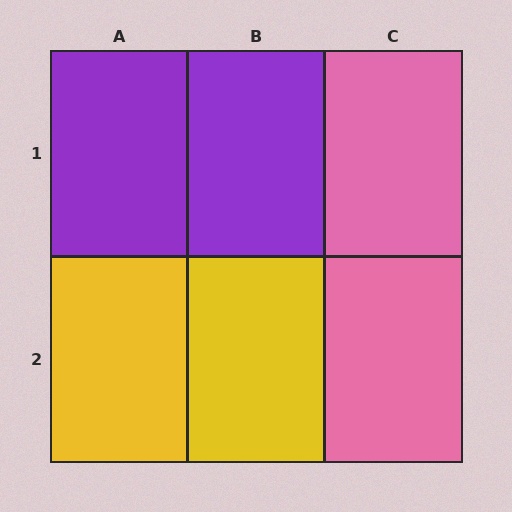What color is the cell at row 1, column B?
Purple.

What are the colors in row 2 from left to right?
Yellow, yellow, pink.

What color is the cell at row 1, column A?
Purple.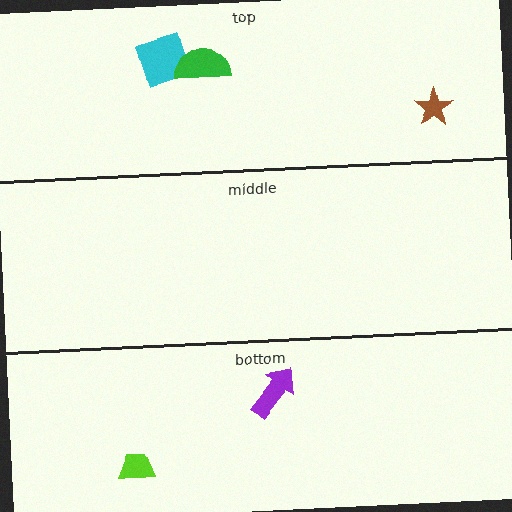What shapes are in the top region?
The brown star, the cyan square, the green semicircle.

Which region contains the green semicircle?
The top region.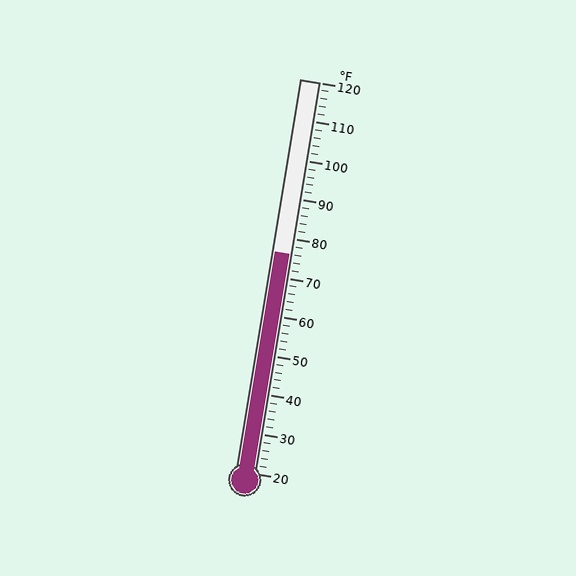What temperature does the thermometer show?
The thermometer shows approximately 76°F.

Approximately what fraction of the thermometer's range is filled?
The thermometer is filled to approximately 55% of its range.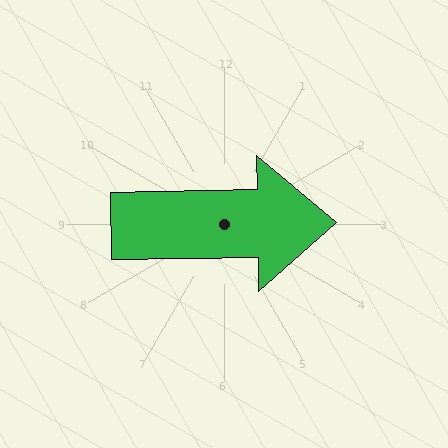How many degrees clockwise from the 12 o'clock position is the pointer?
Approximately 89 degrees.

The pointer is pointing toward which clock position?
Roughly 3 o'clock.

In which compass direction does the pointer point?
East.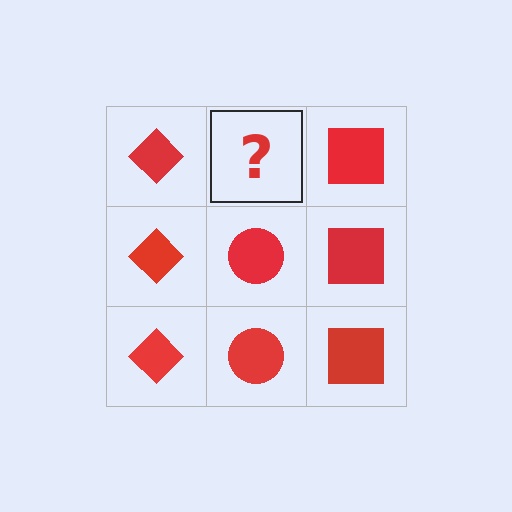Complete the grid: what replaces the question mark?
The question mark should be replaced with a red circle.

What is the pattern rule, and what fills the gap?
The rule is that each column has a consistent shape. The gap should be filled with a red circle.